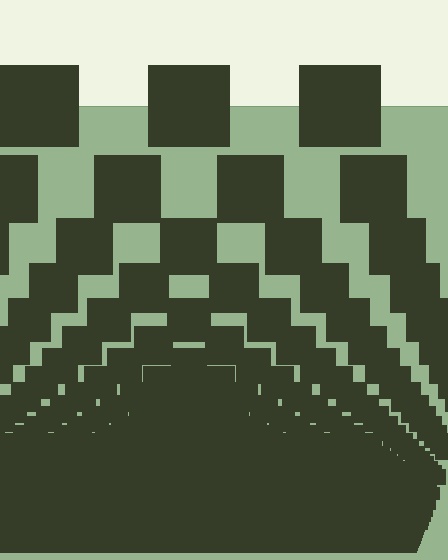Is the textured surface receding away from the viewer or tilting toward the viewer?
The surface appears to tilt toward the viewer. Texture elements get larger and sparser toward the top.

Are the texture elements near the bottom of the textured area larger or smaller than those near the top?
Smaller. The gradient is inverted — elements near the bottom are smaller and denser.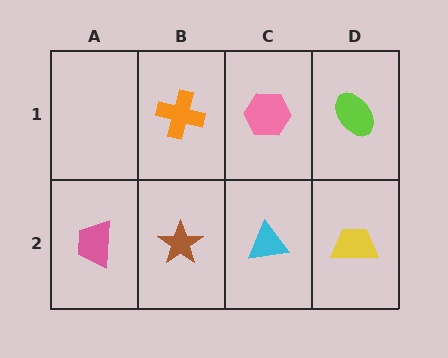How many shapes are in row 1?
3 shapes.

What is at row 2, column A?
A pink trapezoid.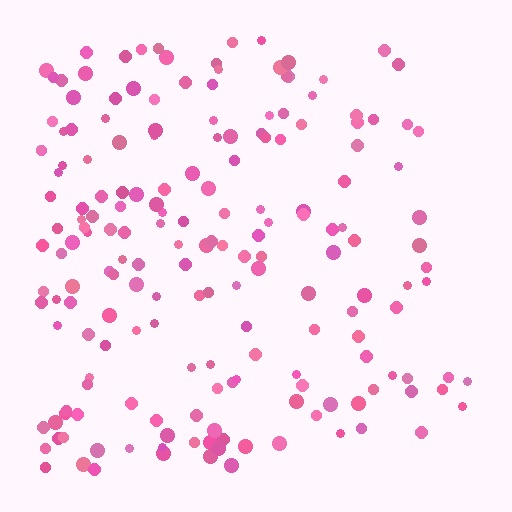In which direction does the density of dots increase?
From right to left, with the left side densest.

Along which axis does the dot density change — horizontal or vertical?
Horizontal.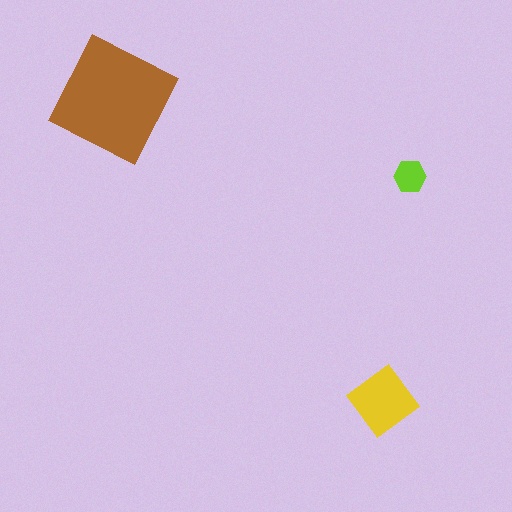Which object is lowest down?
The yellow diamond is bottommost.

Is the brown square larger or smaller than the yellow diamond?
Larger.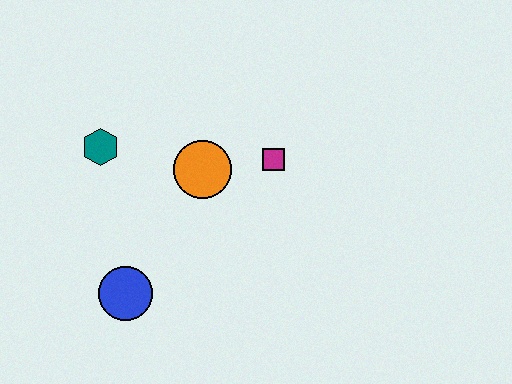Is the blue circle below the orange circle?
Yes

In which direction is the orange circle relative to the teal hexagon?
The orange circle is to the right of the teal hexagon.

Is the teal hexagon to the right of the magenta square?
No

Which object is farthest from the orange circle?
The blue circle is farthest from the orange circle.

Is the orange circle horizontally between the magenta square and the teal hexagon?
Yes